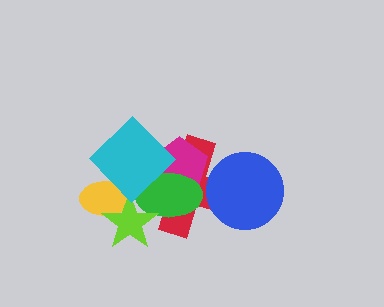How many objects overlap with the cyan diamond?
5 objects overlap with the cyan diamond.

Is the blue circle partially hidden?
No, no other shape covers it.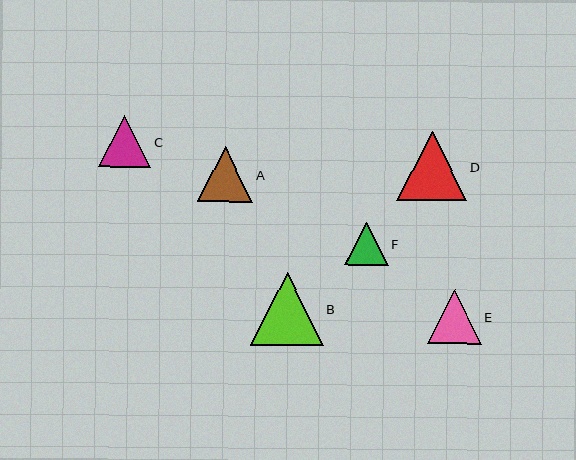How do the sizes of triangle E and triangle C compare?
Triangle E and triangle C are approximately the same size.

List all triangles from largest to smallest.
From largest to smallest: B, D, A, E, C, F.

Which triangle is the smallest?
Triangle F is the smallest with a size of approximately 43 pixels.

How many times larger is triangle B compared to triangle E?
Triangle B is approximately 1.4 times the size of triangle E.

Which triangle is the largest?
Triangle B is the largest with a size of approximately 73 pixels.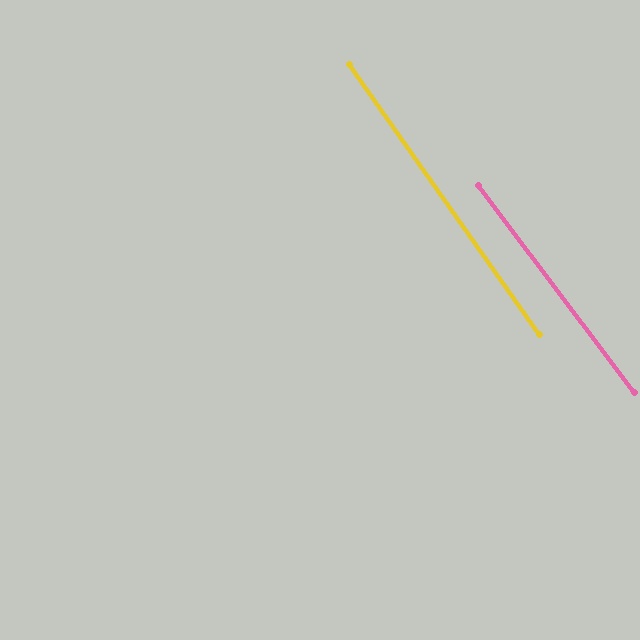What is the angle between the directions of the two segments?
Approximately 2 degrees.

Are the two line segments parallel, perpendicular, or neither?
Parallel — their directions differ by only 1.9°.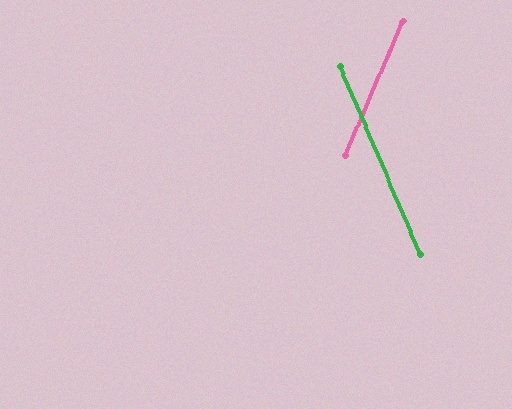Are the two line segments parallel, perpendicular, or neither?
Neither parallel nor perpendicular — they differ by about 46°.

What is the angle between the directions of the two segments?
Approximately 46 degrees.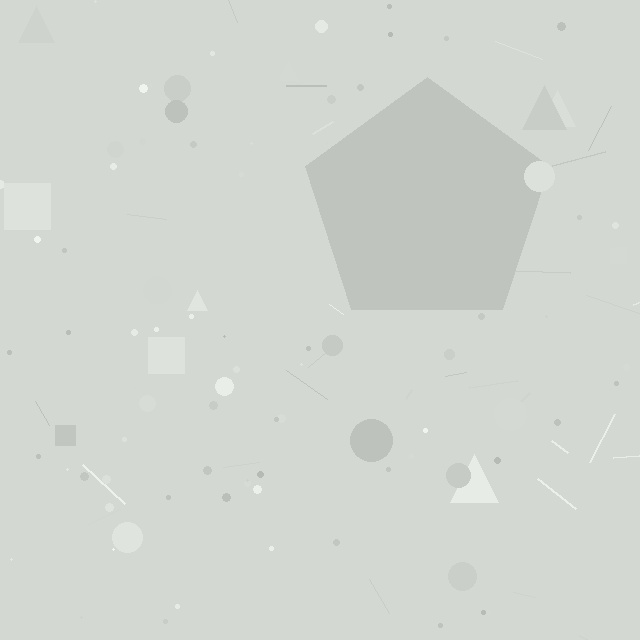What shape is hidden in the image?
A pentagon is hidden in the image.